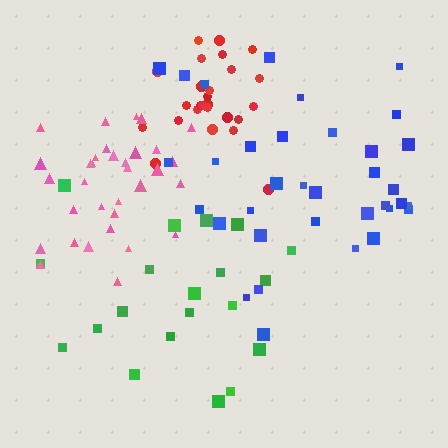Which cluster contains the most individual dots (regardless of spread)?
Blue (35).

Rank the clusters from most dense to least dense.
pink, red, blue, green.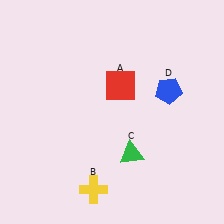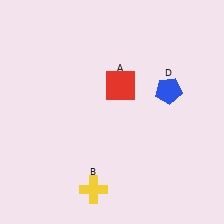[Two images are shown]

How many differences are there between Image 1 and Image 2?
There is 1 difference between the two images.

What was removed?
The green triangle (C) was removed in Image 2.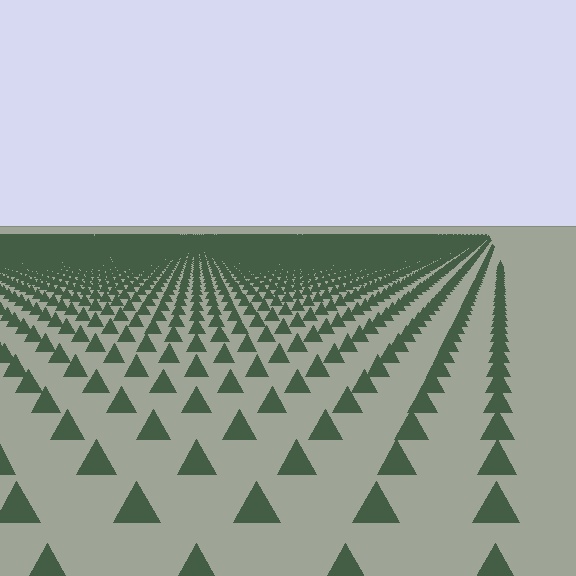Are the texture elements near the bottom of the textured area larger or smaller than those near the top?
Larger. Near the bottom, elements are closer to the viewer and appear at a bigger on-screen size.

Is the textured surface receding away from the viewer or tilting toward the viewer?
The surface is receding away from the viewer. Texture elements get smaller and denser toward the top.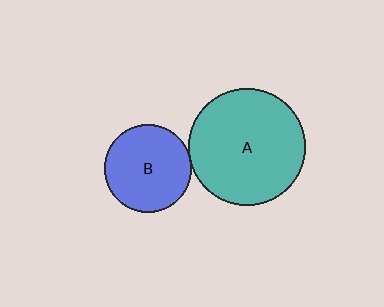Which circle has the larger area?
Circle A (teal).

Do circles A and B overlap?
Yes.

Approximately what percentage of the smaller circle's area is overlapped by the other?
Approximately 5%.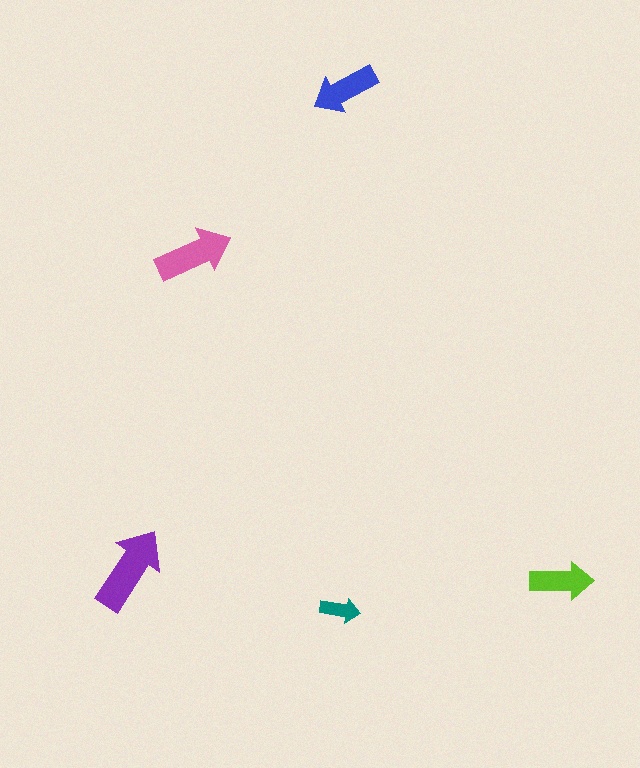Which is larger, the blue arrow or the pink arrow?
The pink one.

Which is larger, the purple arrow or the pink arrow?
The purple one.